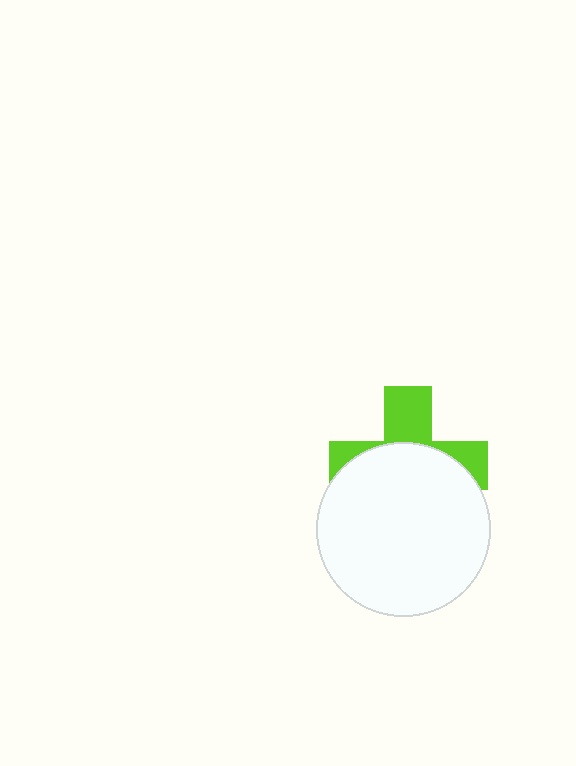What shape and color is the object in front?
The object in front is a white circle.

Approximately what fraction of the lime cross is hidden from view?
Roughly 61% of the lime cross is hidden behind the white circle.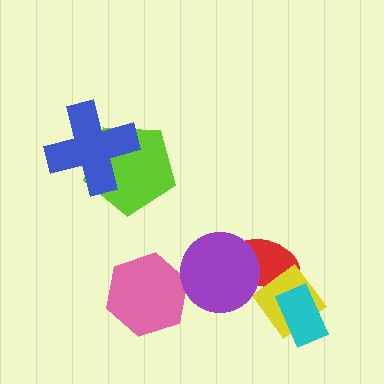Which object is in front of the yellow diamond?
The cyan rectangle is in front of the yellow diamond.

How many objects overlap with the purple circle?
1 object overlaps with the purple circle.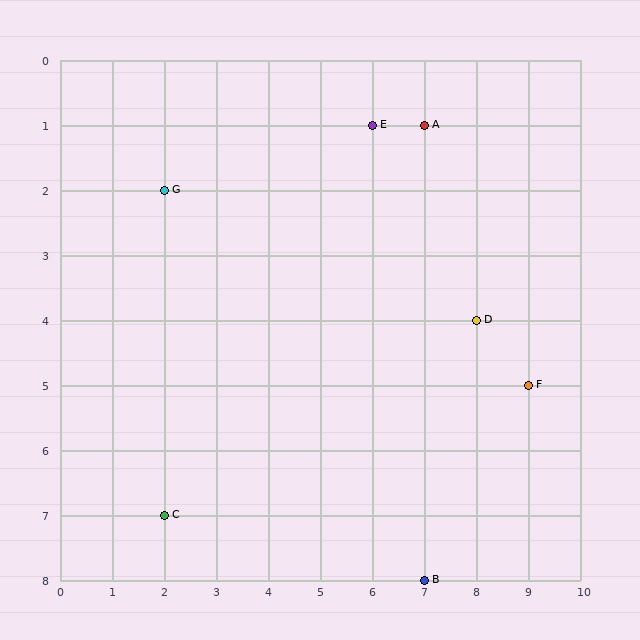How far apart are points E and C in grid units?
Points E and C are 4 columns and 6 rows apart (about 7.2 grid units diagonally).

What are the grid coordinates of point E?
Point E is at grid coordinates (6, 1).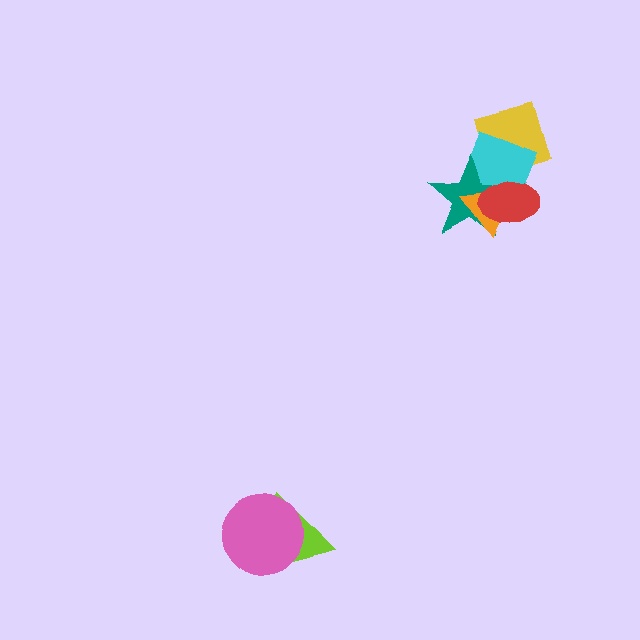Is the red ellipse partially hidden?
No, no other shape covers it.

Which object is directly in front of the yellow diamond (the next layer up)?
The cyan square is directly in front of the yellow diamond.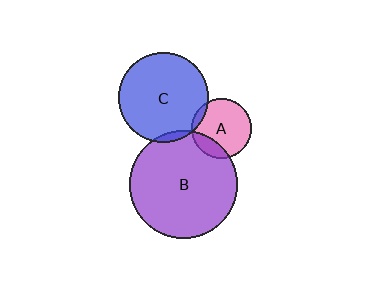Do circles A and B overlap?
Yes.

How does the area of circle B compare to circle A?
Approximately 3.2 times.